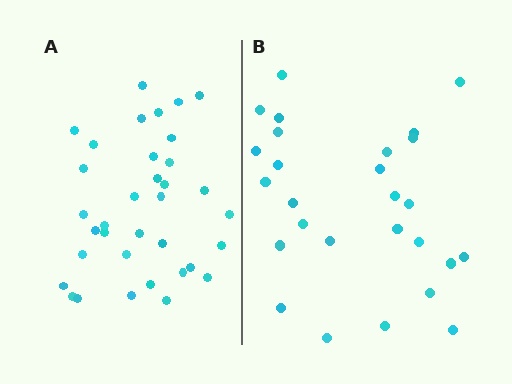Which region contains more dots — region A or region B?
Region A (the left region) has more dots.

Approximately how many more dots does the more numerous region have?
Region A has roughly 8 or so more dots than region B.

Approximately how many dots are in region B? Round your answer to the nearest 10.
About 30 dots. (The exact count is 27, which rounds to 30.)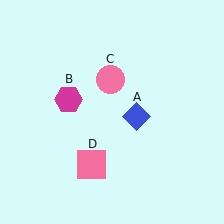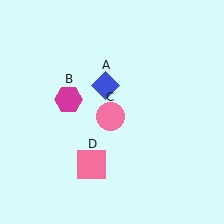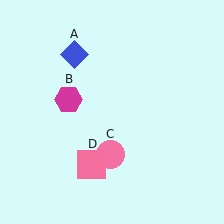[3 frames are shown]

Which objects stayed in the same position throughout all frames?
Magenta hexagon (object B) and pink square (object D) remained stationary.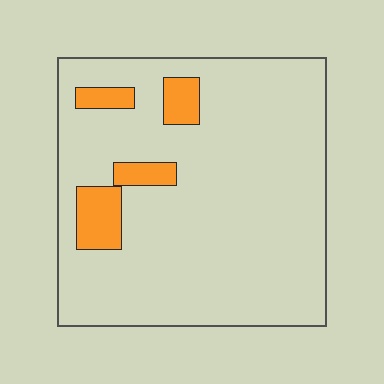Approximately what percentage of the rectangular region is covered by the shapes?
Approximately 10%.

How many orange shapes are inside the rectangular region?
4.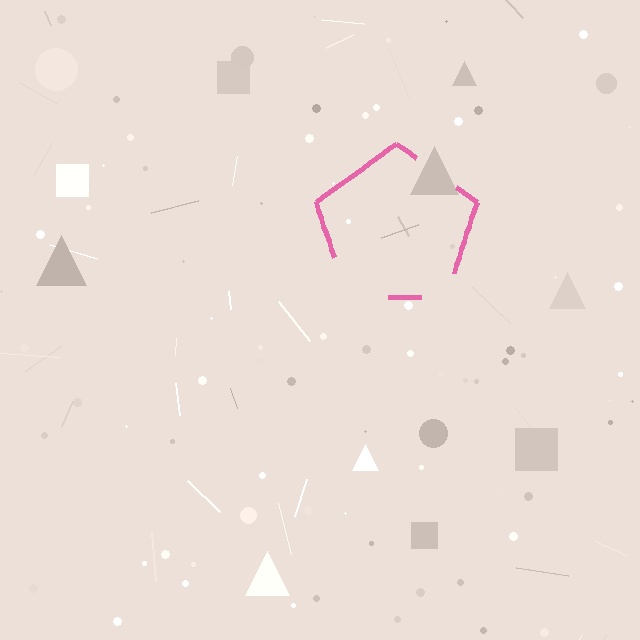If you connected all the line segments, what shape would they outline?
They would outline a pentagon.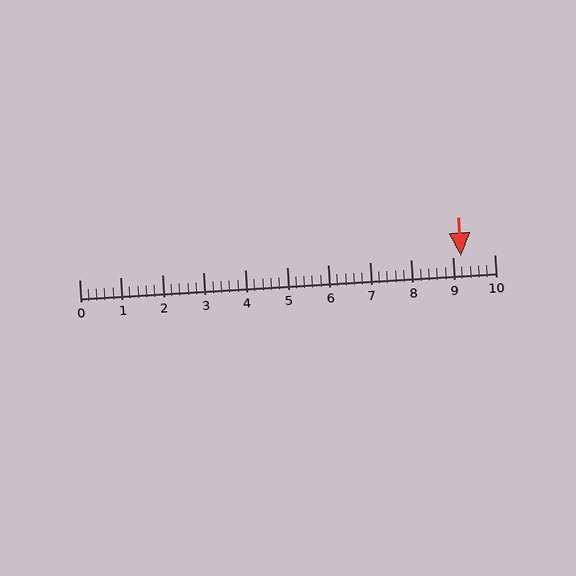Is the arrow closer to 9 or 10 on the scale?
The arrow is closer to 9.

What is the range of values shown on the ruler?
The ruler shows values from 0 to 10.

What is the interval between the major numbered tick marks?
The major tick marks are spaced 1 units apart.